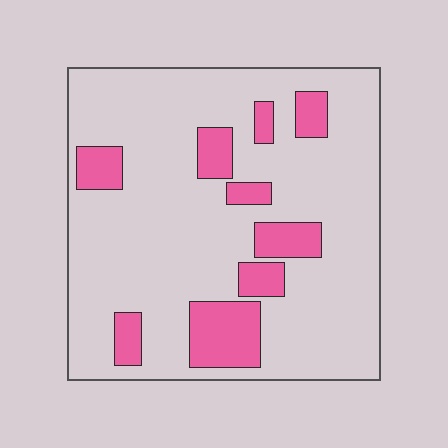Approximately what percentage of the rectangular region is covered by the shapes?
Approximately 20%.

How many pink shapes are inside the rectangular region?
9.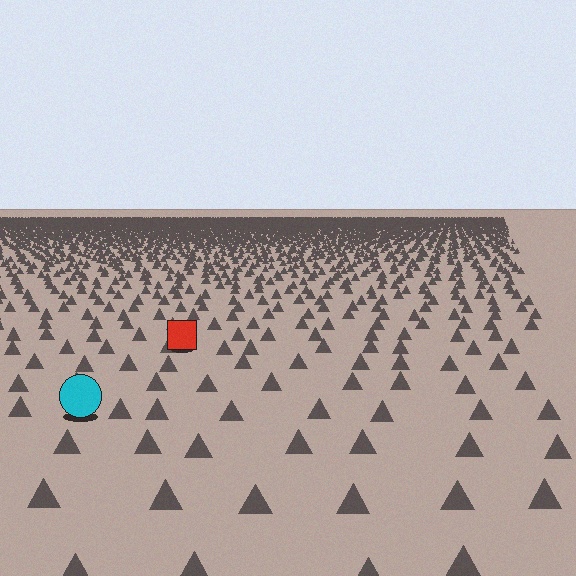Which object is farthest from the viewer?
The red square is farthest from the viewer. It appears smaller and the ground texture around it is denser.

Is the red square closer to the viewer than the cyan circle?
No. The cyan circle is closer — you can tell from the texture gradient: the ground texture is coarser near it.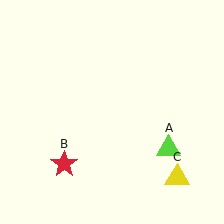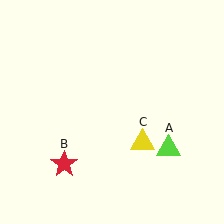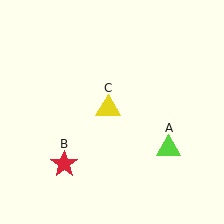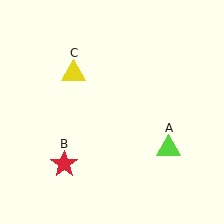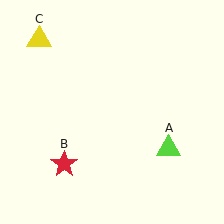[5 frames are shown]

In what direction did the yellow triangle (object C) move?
The yellow triangle (object C) moved up and to the left.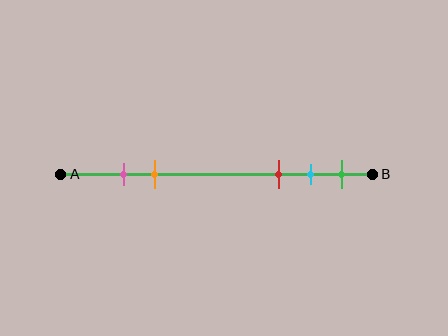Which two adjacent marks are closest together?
The pink and orange marks are the closest adjacent pair.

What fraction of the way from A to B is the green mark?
The green mark is approximately 90% (0.9) of the way from A to B.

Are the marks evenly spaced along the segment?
No, the marks are not evenly spaced.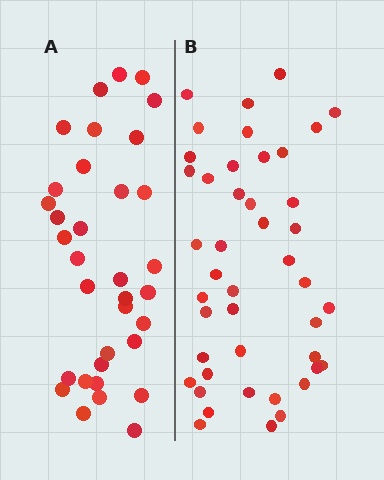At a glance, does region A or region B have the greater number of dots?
Region B (the right region) has more dots.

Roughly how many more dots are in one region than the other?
Region B has roughly 10 or so more dots than region A.